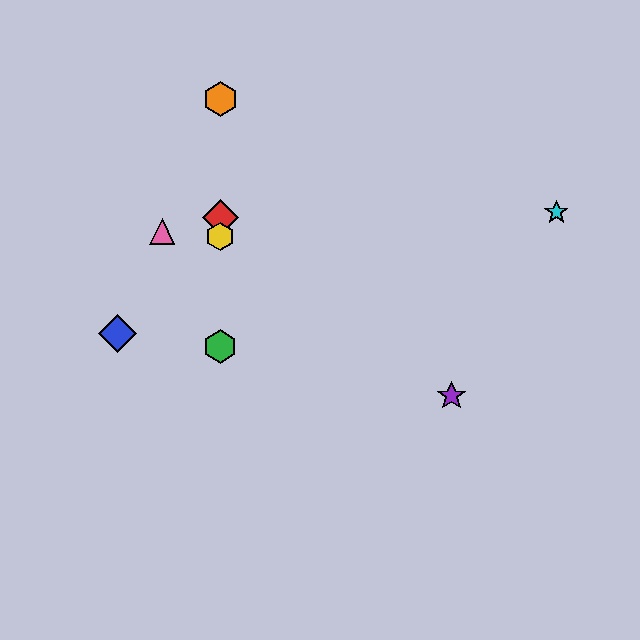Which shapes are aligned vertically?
The red diamond, the green hexagon, the yellow hexagon, the orange hexagon are aligned vertically.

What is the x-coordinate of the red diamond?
The red diamond is at x≈220.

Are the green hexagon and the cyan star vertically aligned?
No, the green hexagon is at x≈220 and the cyan star is at x≈556.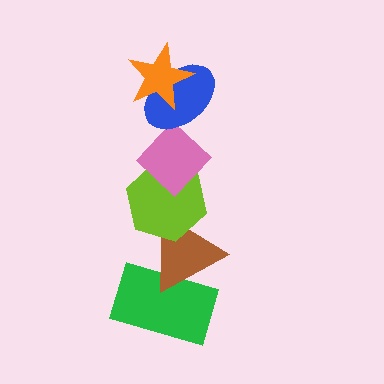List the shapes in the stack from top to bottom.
From top to bottom: the orange star, the blue ellipse, the pink diamond, the lime hexagon, the brown triangle, the green rectangle.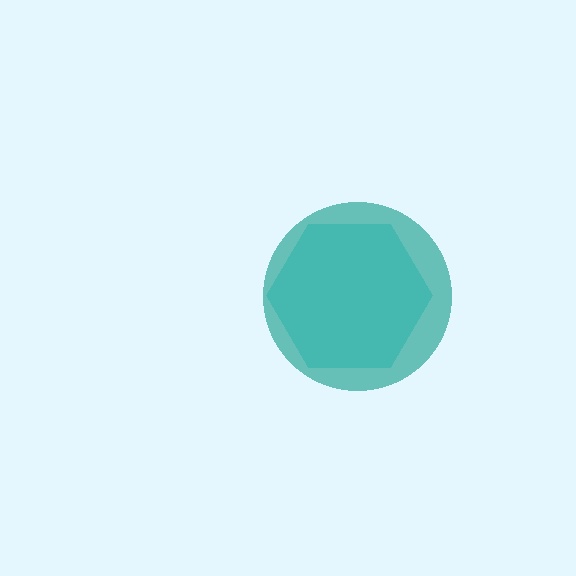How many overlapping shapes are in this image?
There are 2 overlapping shapes in the image.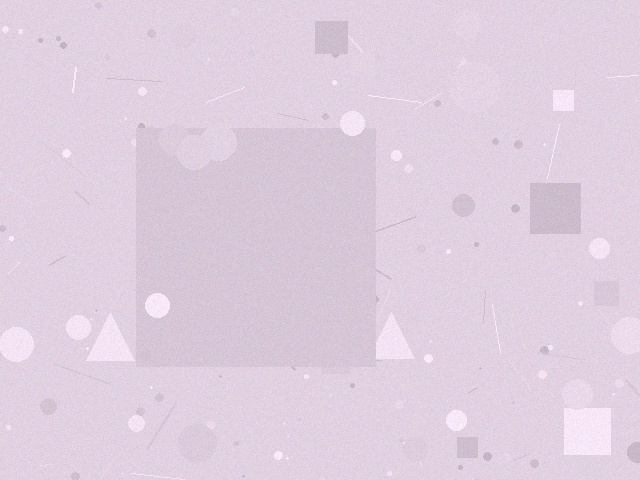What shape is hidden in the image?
A square is hidden in the image.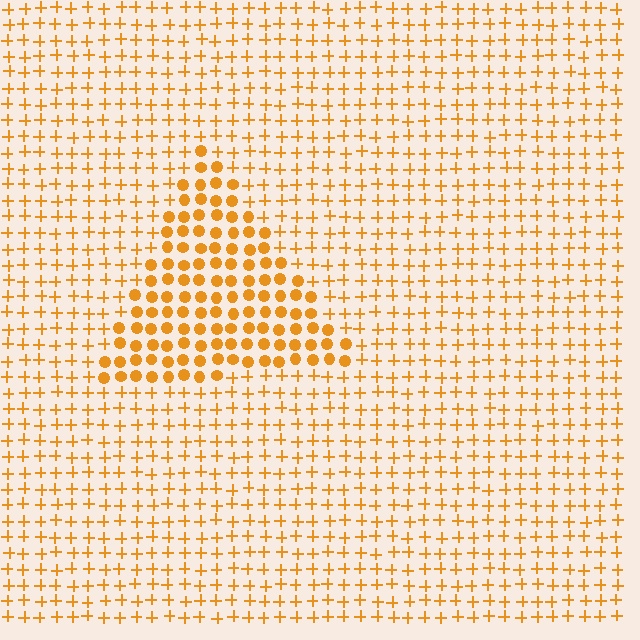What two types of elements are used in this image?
The image uses circles inside the triangle region and plus signs outside it.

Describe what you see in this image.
The image is filled with small orange elements arranged in a uniform grid. A triangle-shaped region contains circles, while the surrounding area contains plus signs. The boundary is defined purely by the change in element shape.